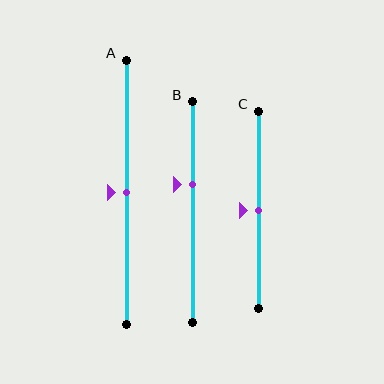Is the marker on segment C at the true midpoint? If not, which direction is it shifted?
Yes, the marker on segment C is at the true midpoint.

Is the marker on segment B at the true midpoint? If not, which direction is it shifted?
No, the marker on segment B is shifted upward by about 12% of the segment length.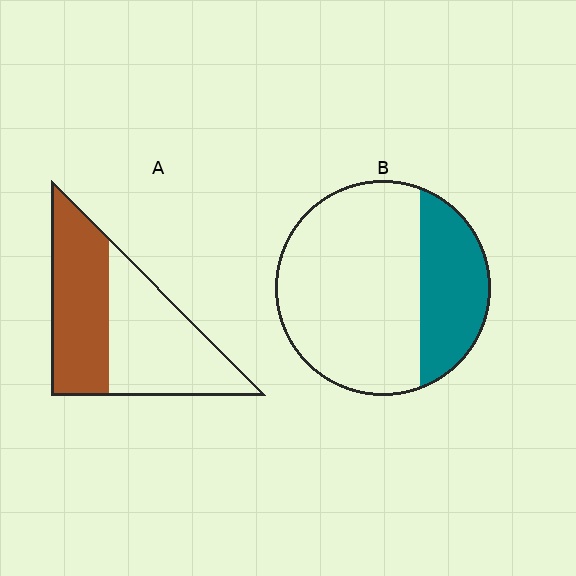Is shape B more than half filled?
No.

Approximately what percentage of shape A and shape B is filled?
A is approximately 45% and B is approximately 30%.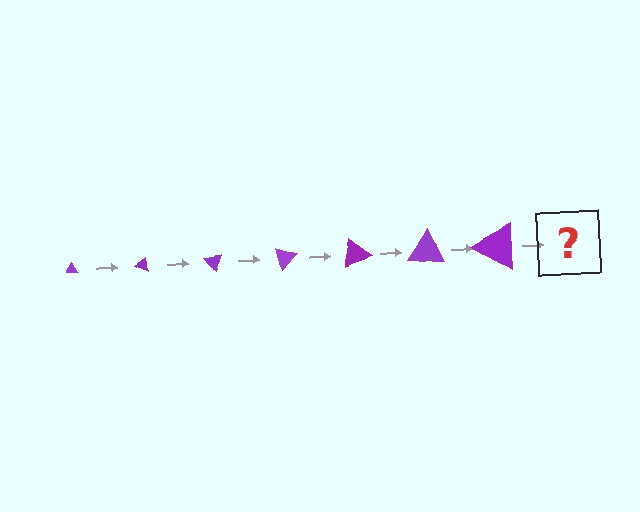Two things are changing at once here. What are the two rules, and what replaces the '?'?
The two rules are that the triangle grows larger each step and it rotates 25 degrees each step. The '?' should be a triangle, larger than the previous one and rotated 175 degrees from the start.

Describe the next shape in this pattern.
It should be a triangle, larger than the previous one and rotated 175 degrees from the start.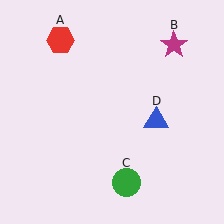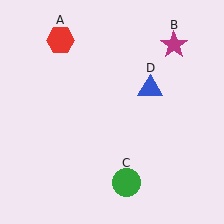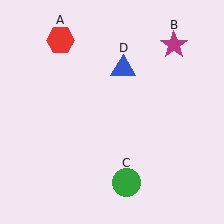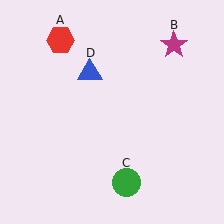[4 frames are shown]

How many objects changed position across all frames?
1 object changed position: blue triangle (object D).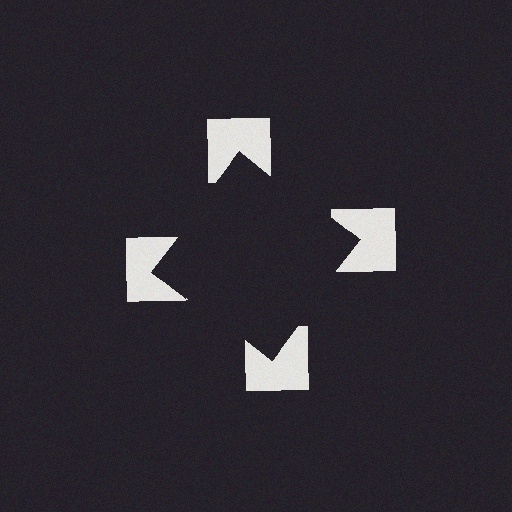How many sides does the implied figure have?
4 sides.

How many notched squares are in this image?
There are 4 — one at each vertex of the illusory square.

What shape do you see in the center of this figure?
An illusory square — its edges are inferred from the aligned wedge cuts in the notched squares, not physically drawn.